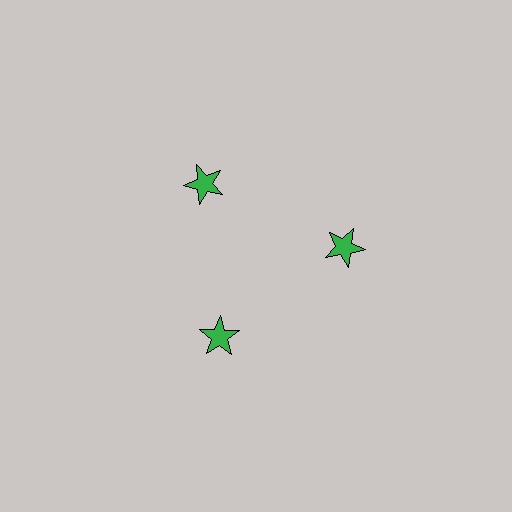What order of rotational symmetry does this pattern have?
This pattern has 3-fold rotational symmetry.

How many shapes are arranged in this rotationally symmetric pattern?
There are 3 shapes, arranged in 3 groups of 1.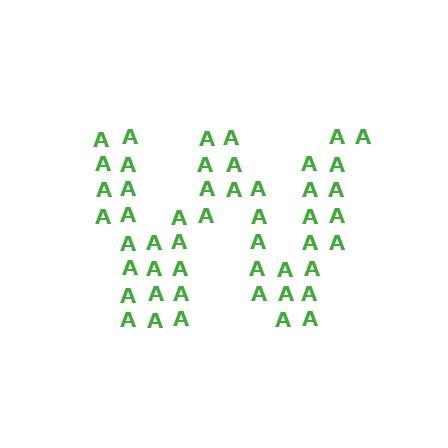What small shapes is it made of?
It is made of small letter A's.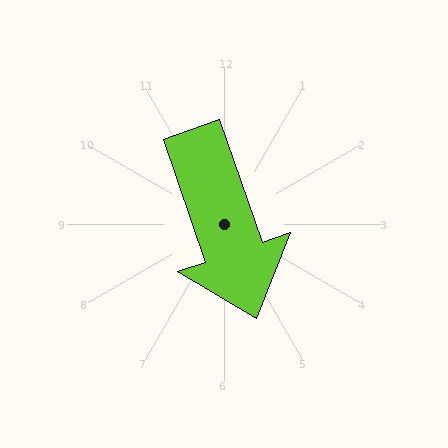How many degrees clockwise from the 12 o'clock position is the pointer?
Approximately 161 degrees.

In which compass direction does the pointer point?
South.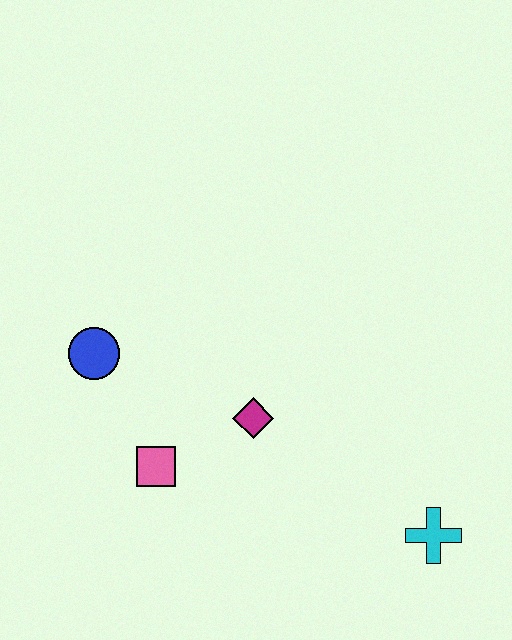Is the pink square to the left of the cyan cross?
Yes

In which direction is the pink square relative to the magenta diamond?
The pink square is to the left of the magenta diamond.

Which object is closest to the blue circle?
The pink square is closest to the blue circle.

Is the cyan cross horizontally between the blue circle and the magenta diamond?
No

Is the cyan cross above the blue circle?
No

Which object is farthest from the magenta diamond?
The cyan cross is farthest from the magenta diamond.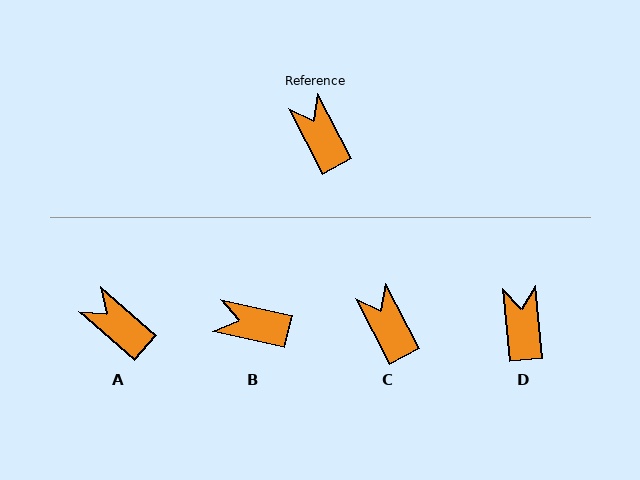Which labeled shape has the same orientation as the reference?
C.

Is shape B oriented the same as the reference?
No, it is off by about 50 degrees.